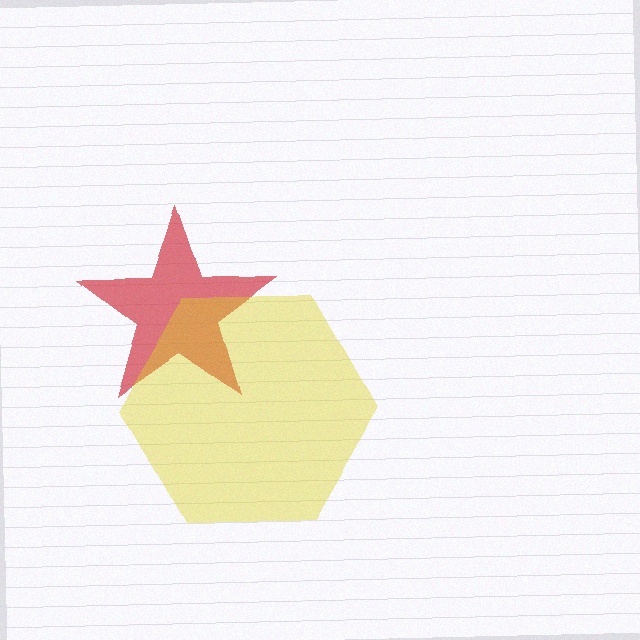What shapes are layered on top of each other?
The layered shapes are: a red star, a yellow hexagon.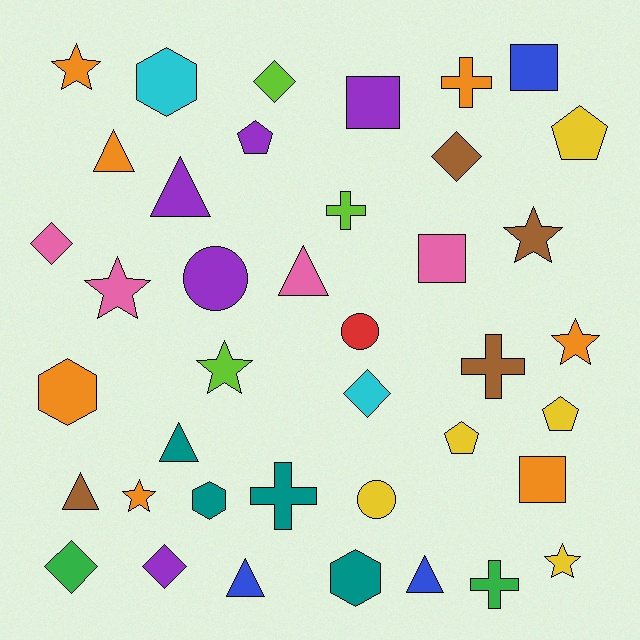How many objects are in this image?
There are 40 objects.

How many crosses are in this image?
There are 5 crosses.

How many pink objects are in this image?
There are 4 pink objects.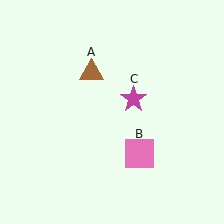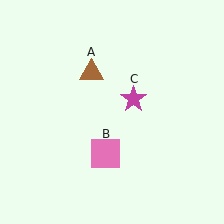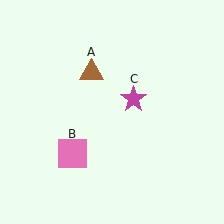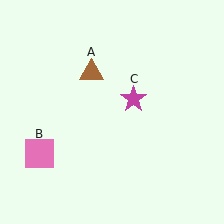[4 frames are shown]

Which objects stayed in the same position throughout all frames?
Brown triangle (object A) and magenta star (object C) remained stationary.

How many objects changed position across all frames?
1 object changed position: pink square (object B).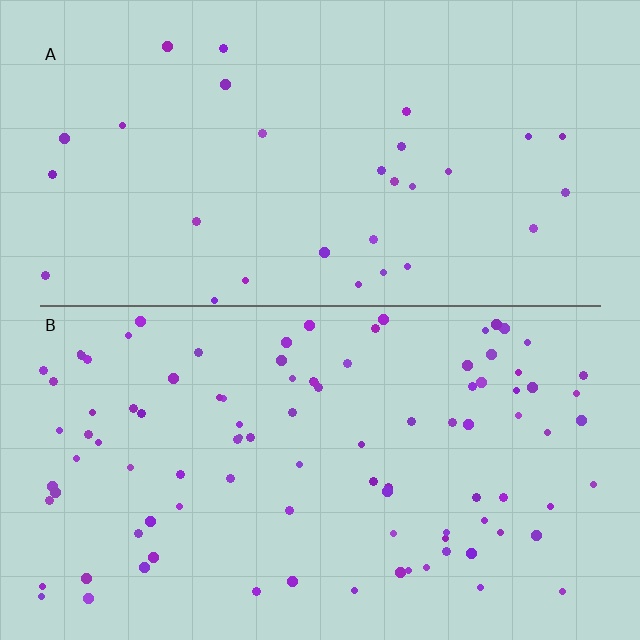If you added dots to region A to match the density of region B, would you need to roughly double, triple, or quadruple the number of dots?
Approximately triple.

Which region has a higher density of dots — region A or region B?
B (the bottom).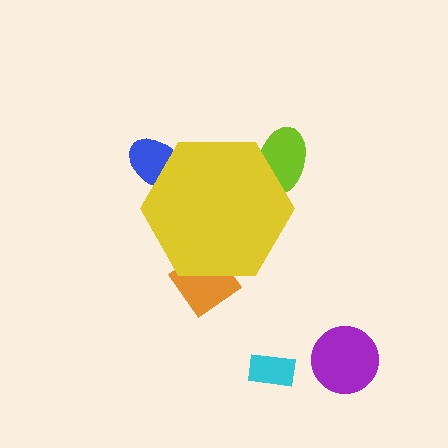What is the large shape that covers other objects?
A yellow hexagon.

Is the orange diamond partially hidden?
Yes, the orange diamond is partially hidden behind the yellow hexagon.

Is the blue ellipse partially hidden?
Yes, the blue ellipse is partially hidden behind the yellow hexagon.